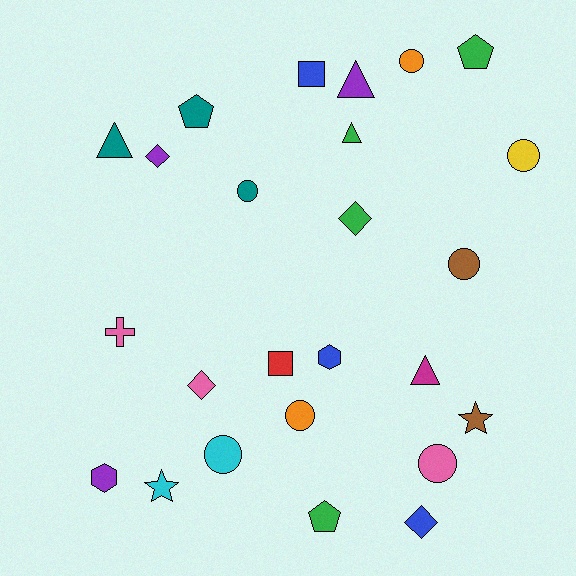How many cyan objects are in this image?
There are 2 cyan objects.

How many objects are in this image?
There are 25 objects.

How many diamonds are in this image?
There are 4 diamonds.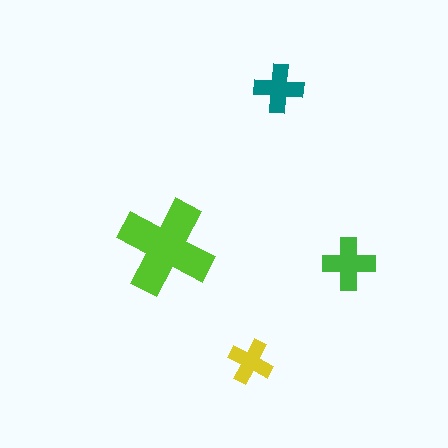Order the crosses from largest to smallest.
the lime one, the green one, the teal one, the yellow one.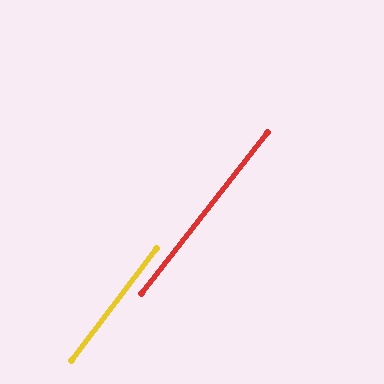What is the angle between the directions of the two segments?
Approximately 1 degree.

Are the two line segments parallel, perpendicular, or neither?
Parallel — their directions differ by only 0.7°.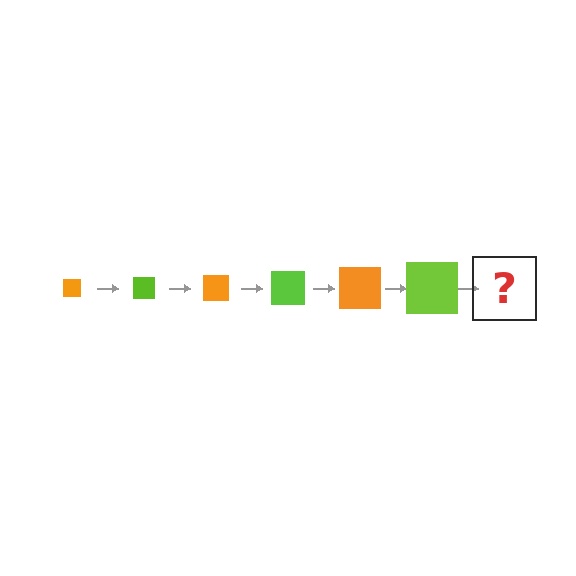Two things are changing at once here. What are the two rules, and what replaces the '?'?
The two rules are that the square grows larger each step and the color cycles through orange and lime. The '?' should be an orange square, larger than the previous one.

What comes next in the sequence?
The next element should be an orange square, larger than the previous one.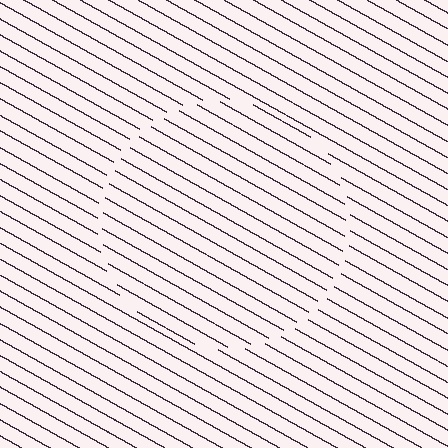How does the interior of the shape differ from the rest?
The interior of the shape contains the same grating, shifted by half a period — the contour is defined by the phase discontinuity where line-ends from the inner and outer gratings abut.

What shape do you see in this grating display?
An illusory circle. The interior of the shape contains the same grating, shifted by half a period — the contour is defined by the phase discontinuity where line-ends from the inner and outer gratings abut.